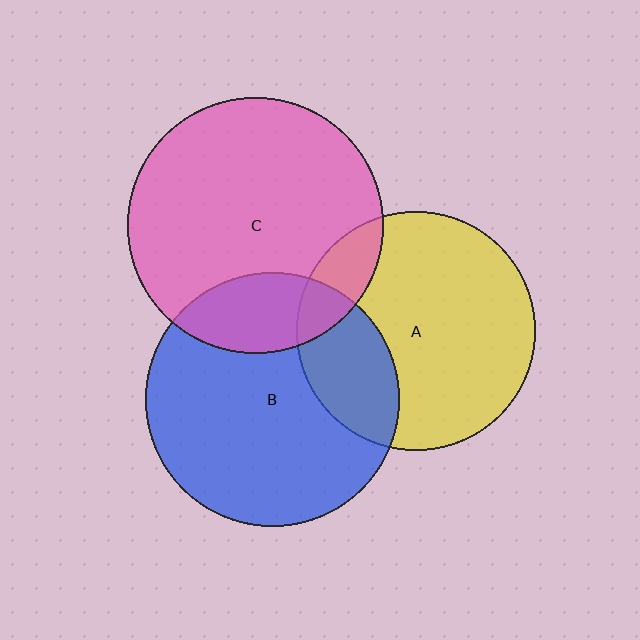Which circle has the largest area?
Circle C (pink).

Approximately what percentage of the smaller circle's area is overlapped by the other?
Approximately 20%.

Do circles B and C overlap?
Yes.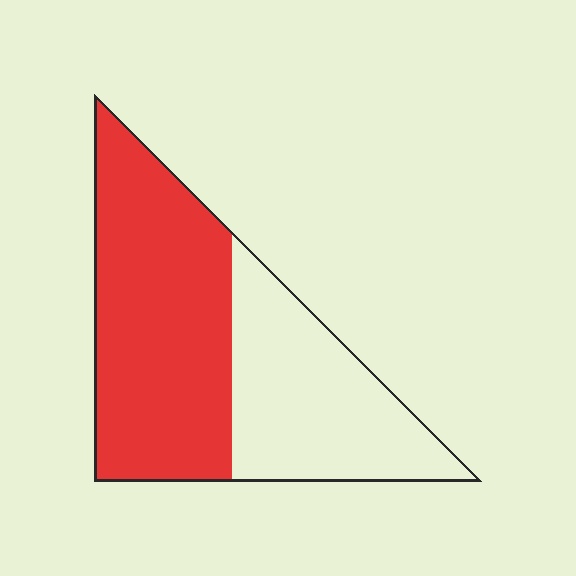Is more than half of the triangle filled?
Yes.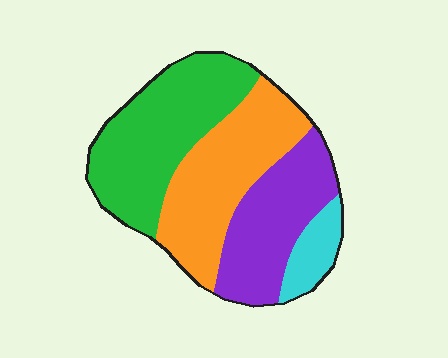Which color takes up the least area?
Cyan, at roughly 10%.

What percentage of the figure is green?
Green takes up about one third (1/3) of the figure.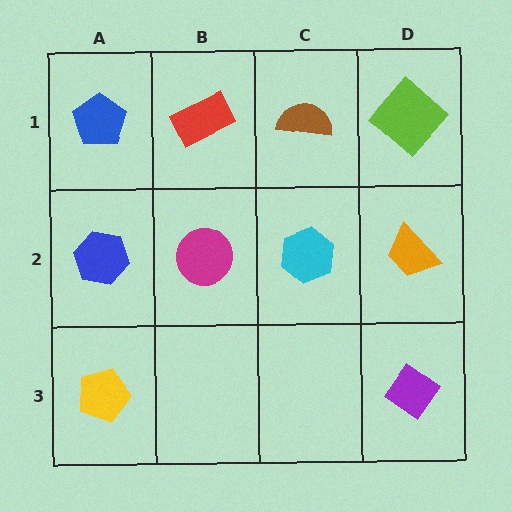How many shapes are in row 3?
2 shapes.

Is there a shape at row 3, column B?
No, that cell is empty.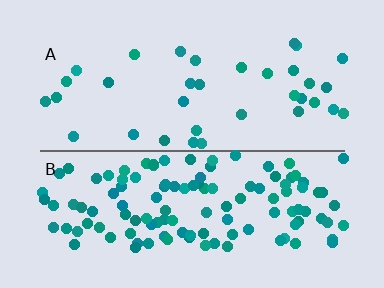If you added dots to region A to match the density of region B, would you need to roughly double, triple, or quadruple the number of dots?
Approximately triple.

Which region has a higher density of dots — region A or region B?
B (the bottom).